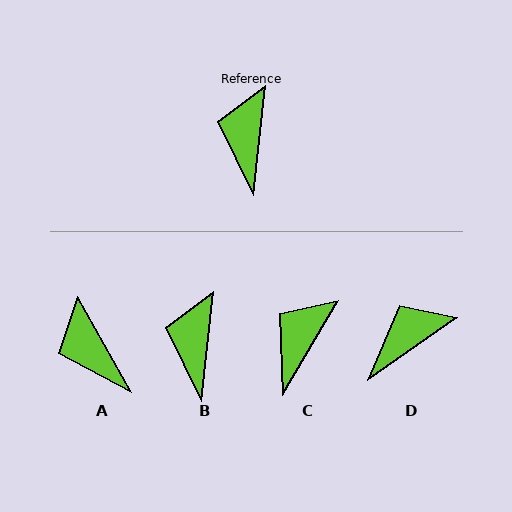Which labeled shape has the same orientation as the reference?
B.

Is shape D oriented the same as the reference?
No, it is off by about 48 degrees.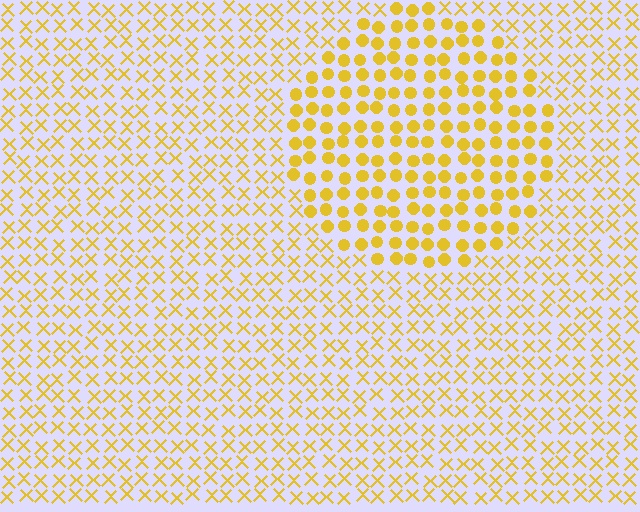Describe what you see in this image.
The image is filled with small yellow elements arranged in a uniform grid. A circle-shaped region contains circles, while the surrounding area contains X marks. The boundary is defined purely by the change in element shape.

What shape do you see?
I see a circle.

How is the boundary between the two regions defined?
The boundary is defined by a change in element shape: circles inside vs. X marks outside. All elements share the same color and spacing.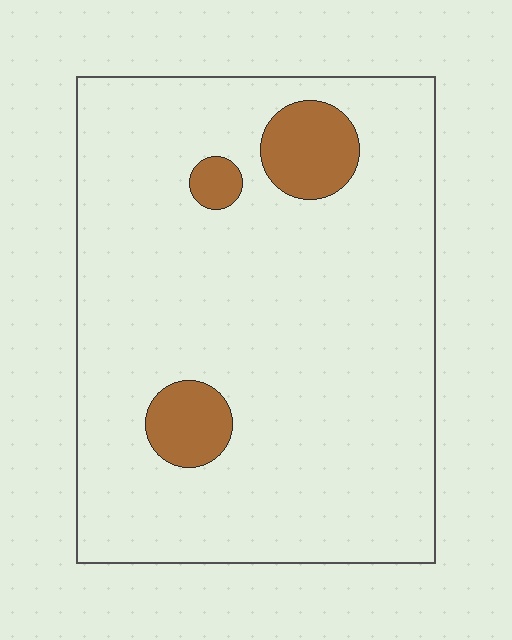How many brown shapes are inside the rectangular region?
3.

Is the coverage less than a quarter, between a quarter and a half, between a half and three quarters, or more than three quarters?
Less than a quarter.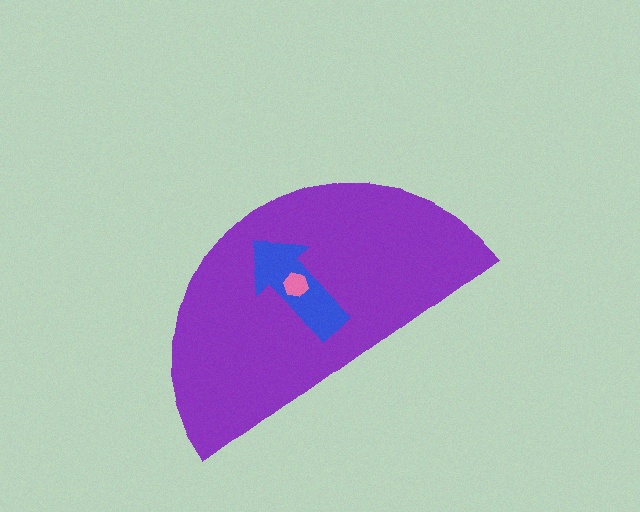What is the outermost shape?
The purple semicircle.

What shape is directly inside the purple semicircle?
The blue arrow.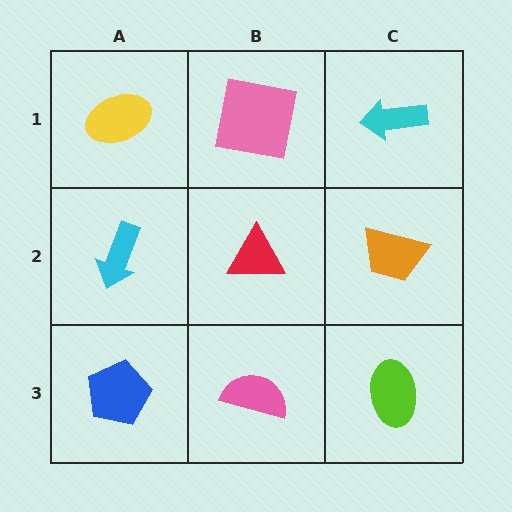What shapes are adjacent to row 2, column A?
A yellow ellipse (row 1, column A), a blue pentagon (row 3, column A), a red triangle (row 2, column B).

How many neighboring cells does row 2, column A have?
3.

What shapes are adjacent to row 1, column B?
A red triangle (row 2, column B), a yellow ellipse (row 1, column A), a cyan arrow (row 1, column C).